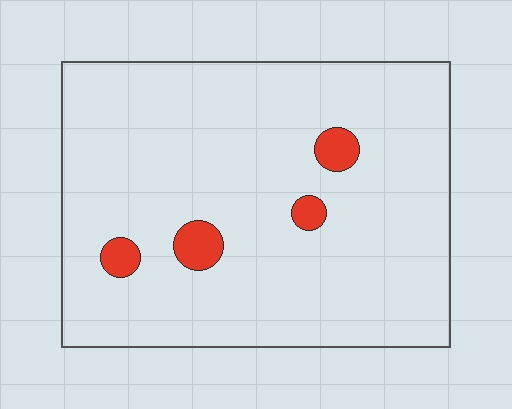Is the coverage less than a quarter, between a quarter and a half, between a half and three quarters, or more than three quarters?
Less than a quarter.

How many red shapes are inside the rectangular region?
4.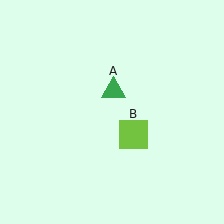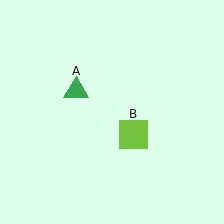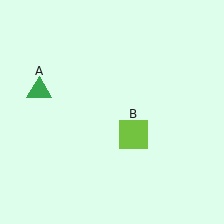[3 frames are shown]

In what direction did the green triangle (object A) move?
The green triangle (object A) moved left.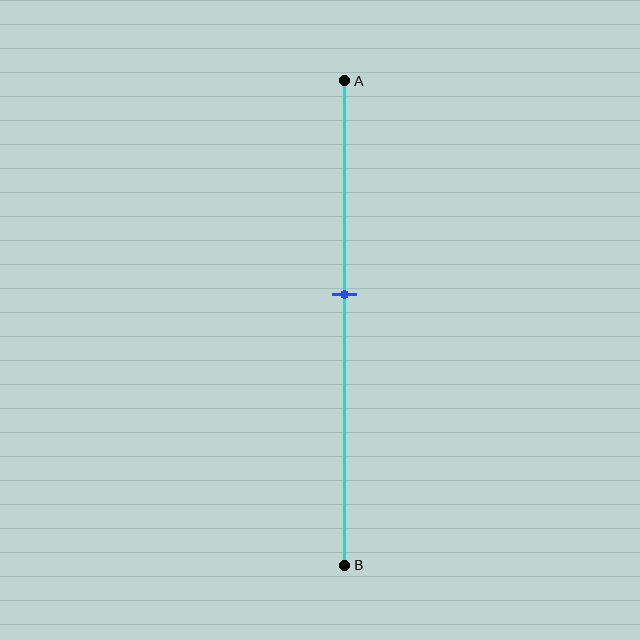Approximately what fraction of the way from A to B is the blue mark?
The blue mark is approximately 45% of the way from A to B.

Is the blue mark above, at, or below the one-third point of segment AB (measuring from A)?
The blue mark is below the one-third point of segment AB.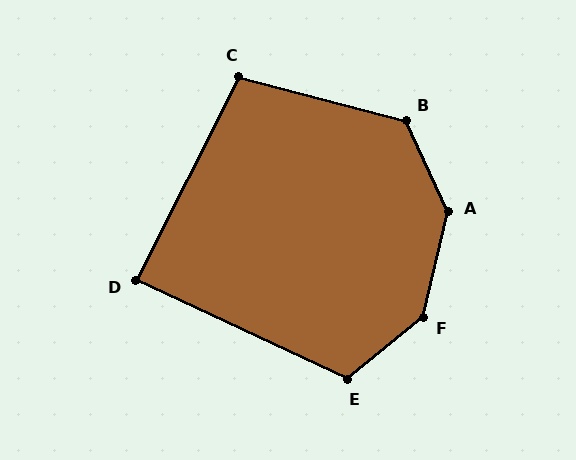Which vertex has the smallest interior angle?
D, at approximately 88 degrees.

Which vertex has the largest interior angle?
F, at approximately 142 degrees.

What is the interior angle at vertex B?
Approximately 129 degrees (obtuse).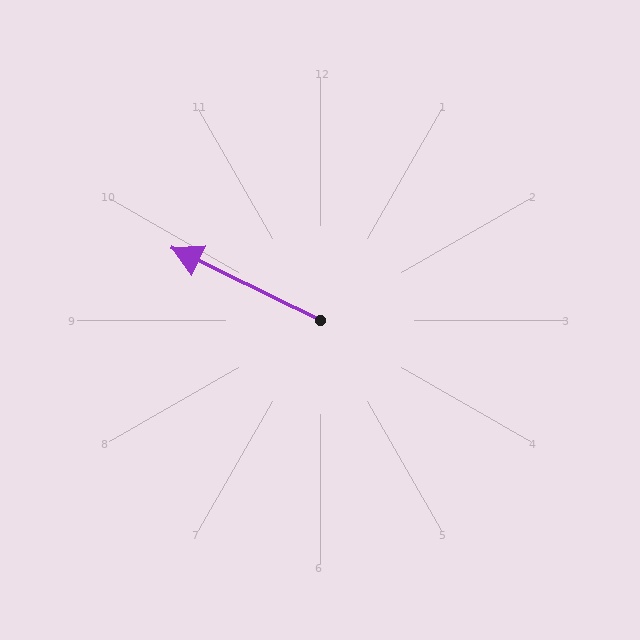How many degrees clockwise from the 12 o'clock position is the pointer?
Approximately 296 degrees.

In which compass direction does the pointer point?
Northwest.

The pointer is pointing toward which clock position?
Roughly 10 o'clock.